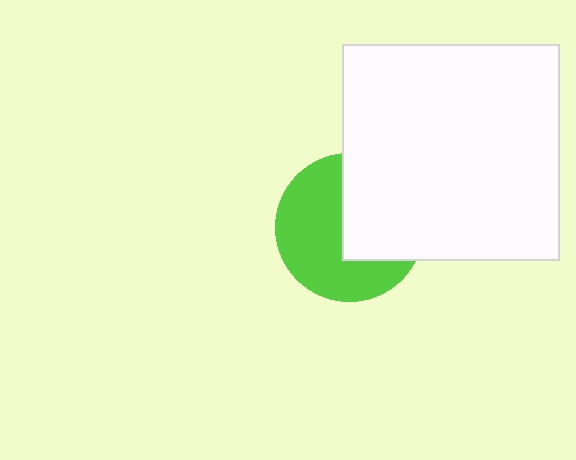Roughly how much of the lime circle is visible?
About half of it is visible (roughly 56%).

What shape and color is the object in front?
The object in front is a white square.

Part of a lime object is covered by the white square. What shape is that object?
It is a circle.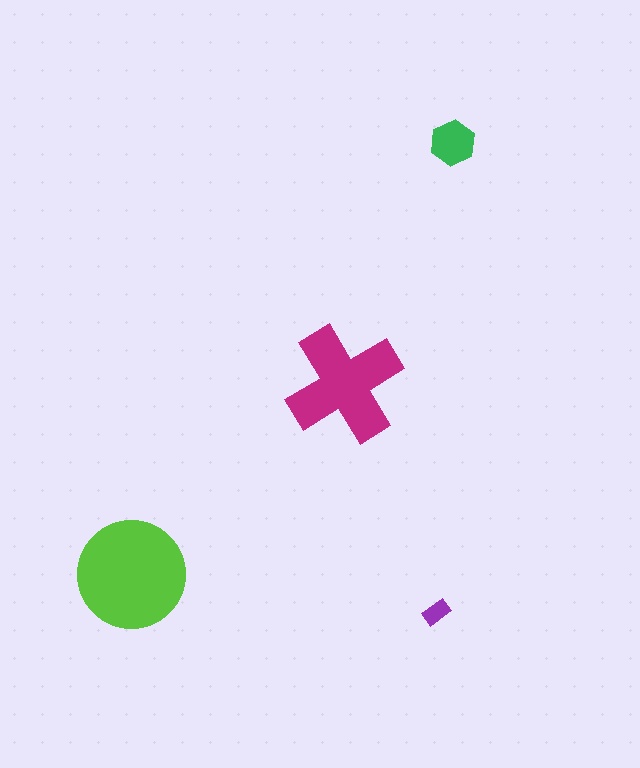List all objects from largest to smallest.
The lime circle, the magenta cross, the green hexagon, the purple rectangle.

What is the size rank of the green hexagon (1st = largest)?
3rd.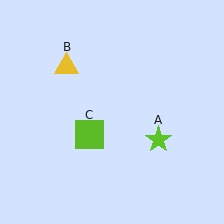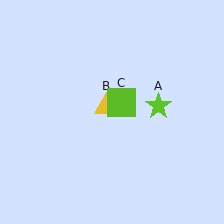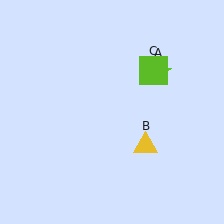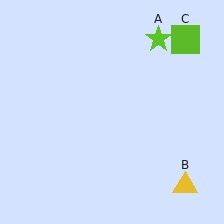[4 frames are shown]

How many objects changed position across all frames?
3 objects changed position: lime star (object A), yellow triangle (object B), lime square (object C).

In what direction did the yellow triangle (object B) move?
The yellow triangle (object B) moved down and to the right.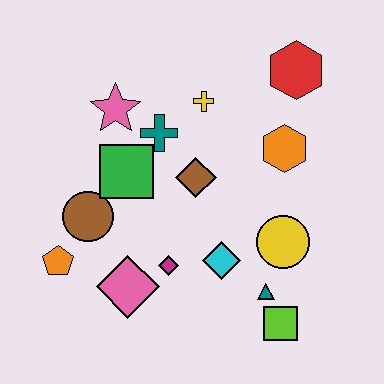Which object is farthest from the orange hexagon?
The orange pentagon is farthest from the orange hexagon.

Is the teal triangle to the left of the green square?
No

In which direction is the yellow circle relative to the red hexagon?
The yellow circle is below the red hexagon.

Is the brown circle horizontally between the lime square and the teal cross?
No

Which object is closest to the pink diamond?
The magenta diamond is closest to the pink diamond.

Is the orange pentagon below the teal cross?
Yes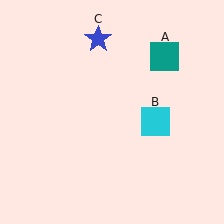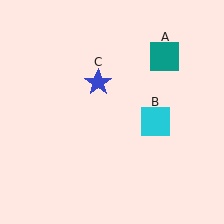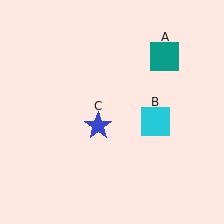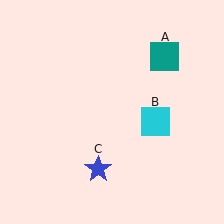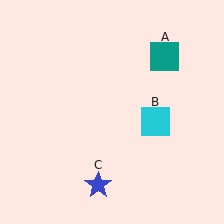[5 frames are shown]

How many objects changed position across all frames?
1 object changed position: blue star (object C).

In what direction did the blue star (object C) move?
The blue star (object C) moved down.